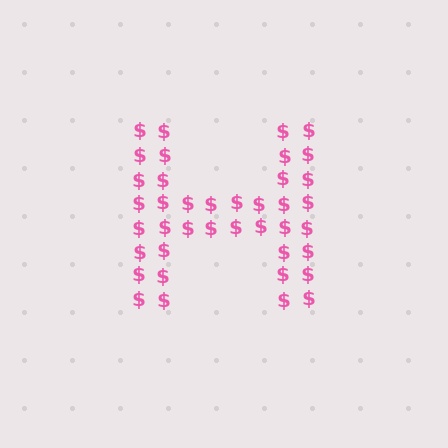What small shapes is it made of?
It is made of small dollar signs.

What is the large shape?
The large shape is the letter H.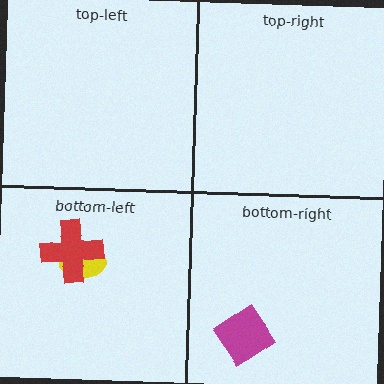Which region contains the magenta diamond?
The bottom-right region.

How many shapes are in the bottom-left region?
2.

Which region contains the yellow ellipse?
The bottom-left region.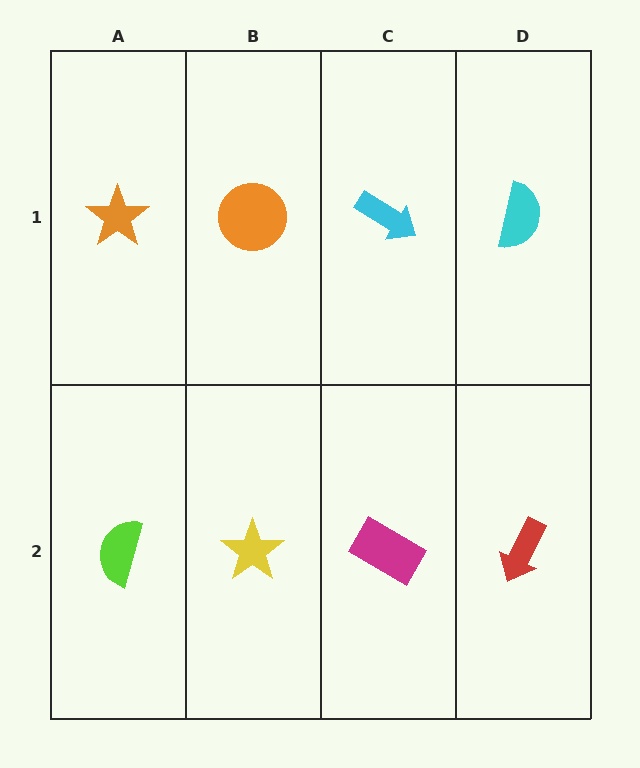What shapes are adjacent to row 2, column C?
A cyan arrow (row 1, column C), a yellow star (row 2, column B), a red arrow (row 2, column D).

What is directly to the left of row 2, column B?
A lime semicircle.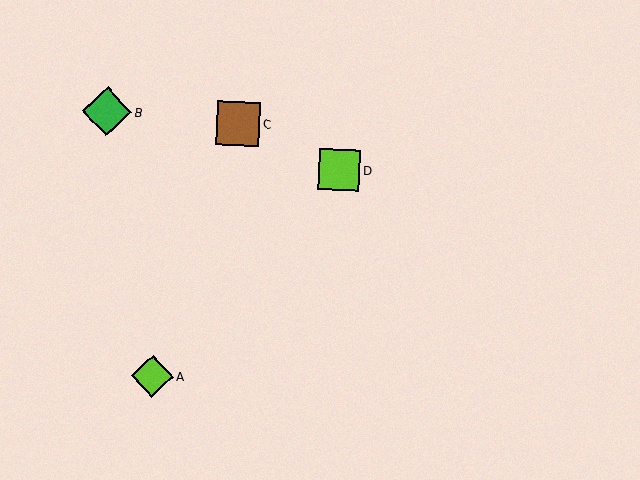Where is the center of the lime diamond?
The center of the lime diamond is at (152, 376).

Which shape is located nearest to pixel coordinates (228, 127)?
The brown square (labeled C) at (238, 124) is nearest to that location.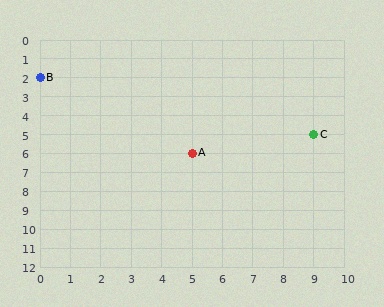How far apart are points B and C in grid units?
Points B and C are 9 columns and 3 rows apart (about 9.5 grid units diagonally).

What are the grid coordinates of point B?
Point B is at grid coordinates (0, 2).